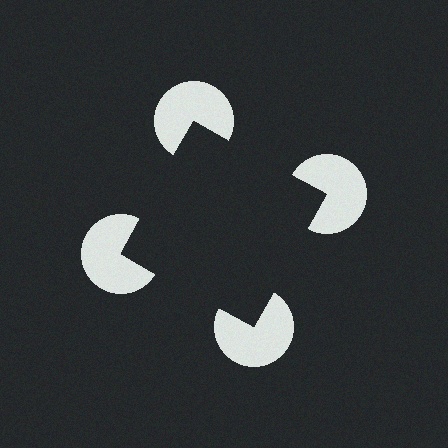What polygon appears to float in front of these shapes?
An illusory square — its edges are inferred from the aligned wedge cuts in the pac-man discs, not physically drawn.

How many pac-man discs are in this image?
There are 4 — one at each vertex of the illusory square.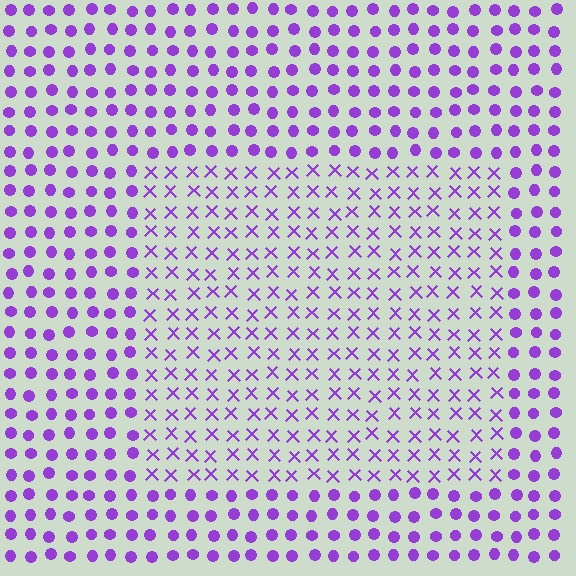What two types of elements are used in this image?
The image uses X marks inside the rectangle region and circles outside it.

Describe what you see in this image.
The image is filled with small purple elements arranged in a uniform grid. A rectangle-shaped region contains X marks, while the surrounding area contains circles. The boundary is defined purely by the change in element shape.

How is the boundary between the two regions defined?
The boundary is defined by a change in element shape: X marks inside vs. circles outside. All elements share the same color and spacing.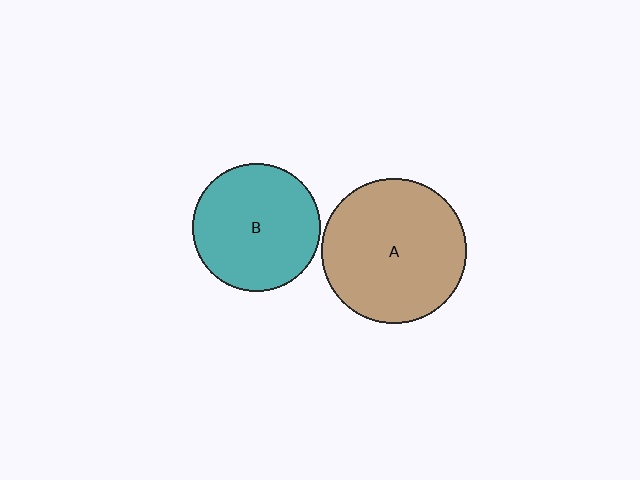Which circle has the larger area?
Circle A (brown).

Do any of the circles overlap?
No, none of the circles overlap.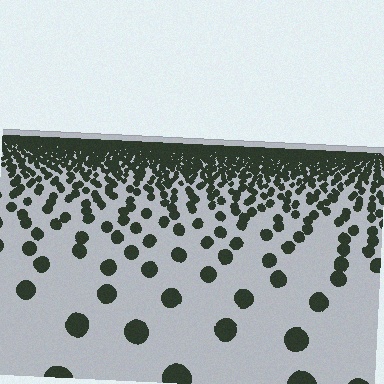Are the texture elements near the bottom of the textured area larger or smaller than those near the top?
Larger. Near the bottom, elements are closer to the viewer and appear at a bigger on-screen size.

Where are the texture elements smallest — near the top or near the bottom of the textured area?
Near the top.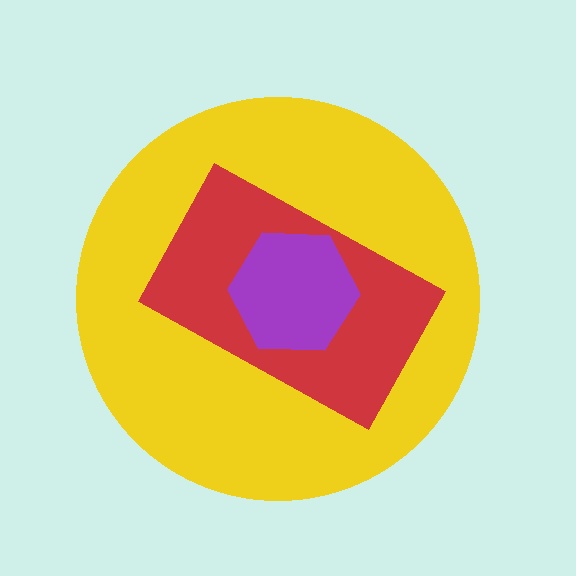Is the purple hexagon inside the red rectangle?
Yes.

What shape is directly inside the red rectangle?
The purple hexagon.